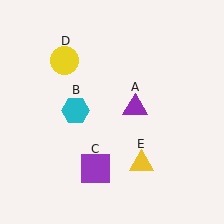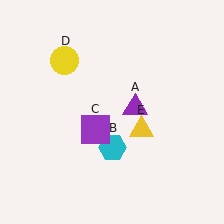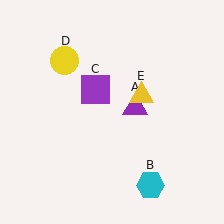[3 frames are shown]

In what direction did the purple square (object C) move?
The purple square (object C) moved up.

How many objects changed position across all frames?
3 objects changed position: cyan hexagon (object B), purple square (object C), yellow triangle (object E).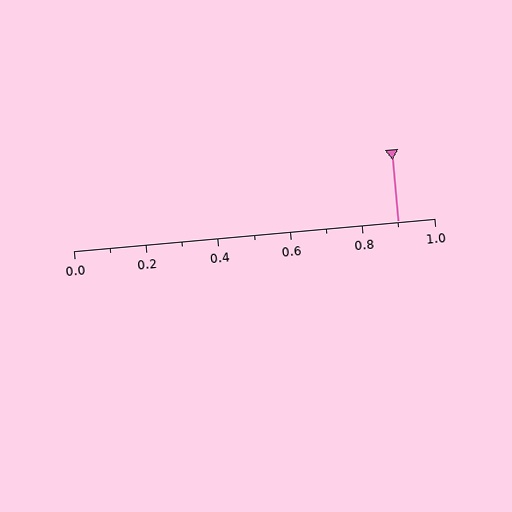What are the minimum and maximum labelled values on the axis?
The axis runs from 0.0 to 1.0.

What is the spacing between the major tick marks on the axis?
The major ticks are spaced 0.2 apart.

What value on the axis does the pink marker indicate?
The marker indicates approximately 0.9.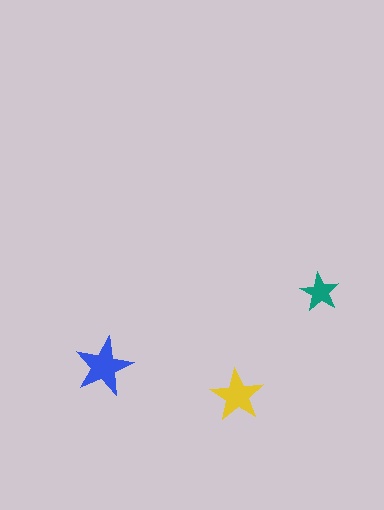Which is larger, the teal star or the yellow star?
The yellow one.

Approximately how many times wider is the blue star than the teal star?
About 1.5 times wider.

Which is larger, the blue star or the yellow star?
The blue one.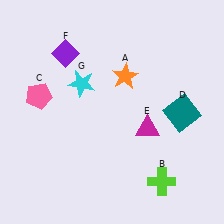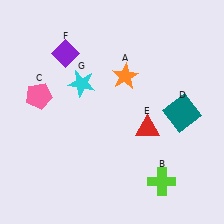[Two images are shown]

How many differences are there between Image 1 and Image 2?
There is 1 difference between the two images.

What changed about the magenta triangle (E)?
In Image 1, E is magenta. In Image 2, it changed to red.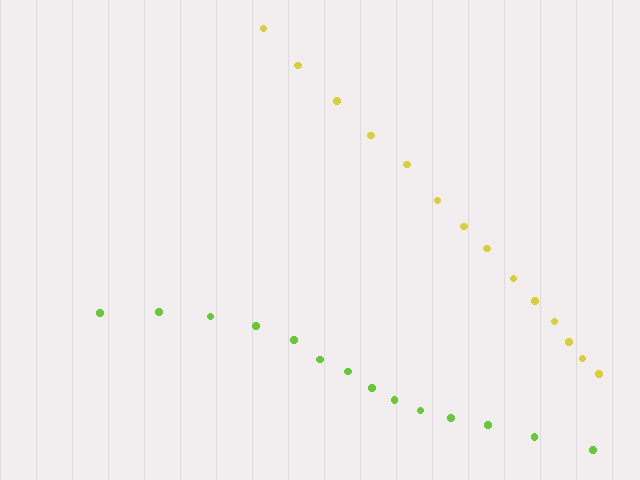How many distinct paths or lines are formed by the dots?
There are 2 distinct paths.